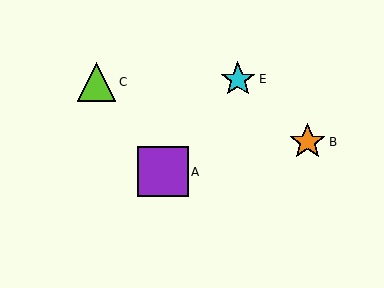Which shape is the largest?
The purple square (labeled A) is the largest.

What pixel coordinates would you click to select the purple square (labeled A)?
Click at (163, 172) to select the purple square A.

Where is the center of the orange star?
The center of the orange star is at (308, 142).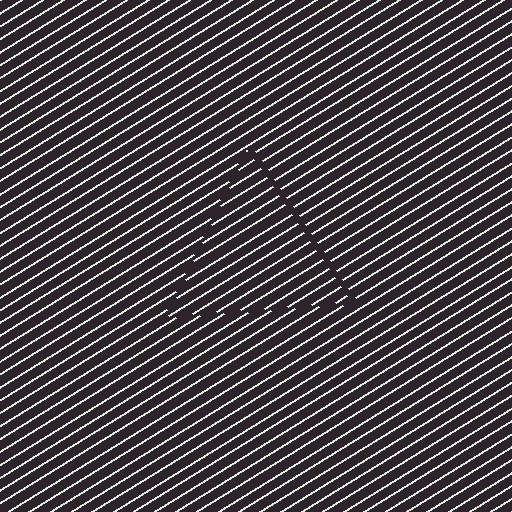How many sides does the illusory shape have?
3 sides — the line-ends trace a triangle.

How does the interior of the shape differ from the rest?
The interior of the shape contains the same grating, shifted by half a period — the contour is defined by the phase discontinuity where line-ends from the inner and outer gratings abut.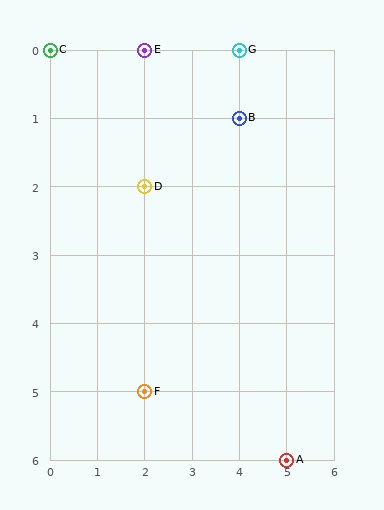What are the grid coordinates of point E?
Point E is at grid coordinates (2, 0).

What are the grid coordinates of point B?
Point B is at grid coordinates (4, 1).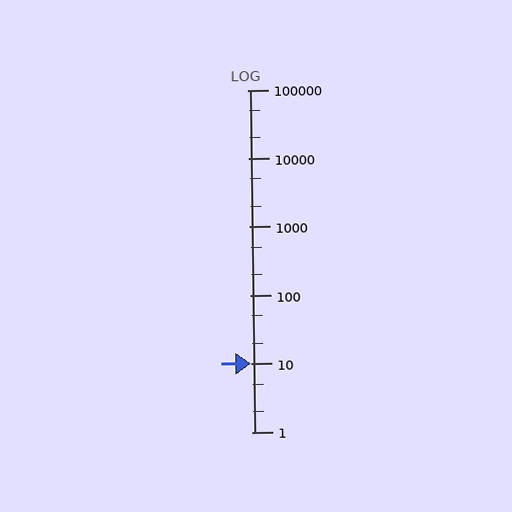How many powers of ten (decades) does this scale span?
The scale spans 5 decades, from 1 to 100000.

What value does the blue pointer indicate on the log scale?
The pointer indicates approximately 10.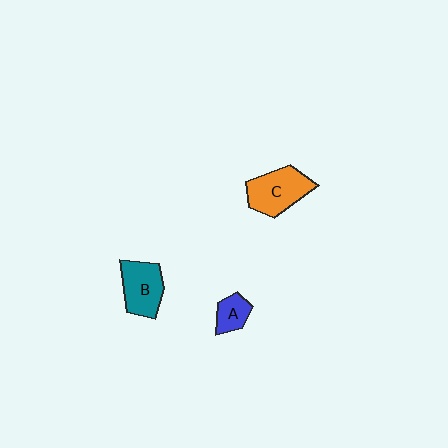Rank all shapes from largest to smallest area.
From largest to smallest: C (orange), B (teal), A (blue).